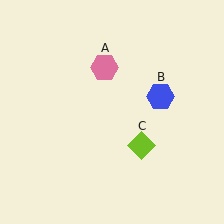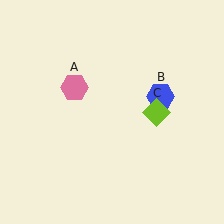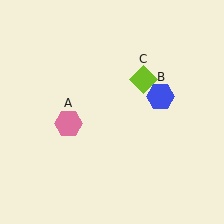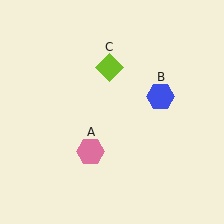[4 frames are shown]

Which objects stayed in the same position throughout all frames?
Blue hexagon (object B) remained stationary.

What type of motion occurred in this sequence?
The pink hexagon (object A), lime diamond (object C) rotated counterclockwise around the center of the scene.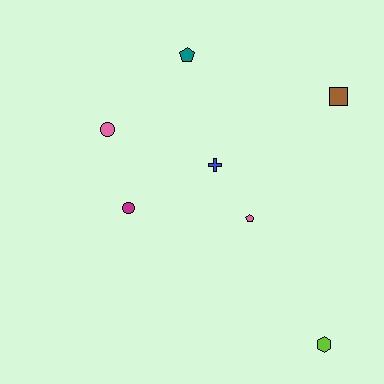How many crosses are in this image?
There is 1 cross.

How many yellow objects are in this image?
There are no yellow objects.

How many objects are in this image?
There are 7 objects.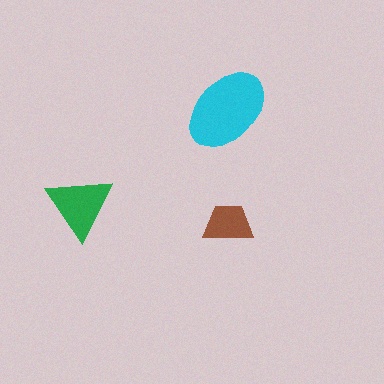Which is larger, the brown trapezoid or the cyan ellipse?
The cyan ellipse.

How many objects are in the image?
There are 3 objects in the image.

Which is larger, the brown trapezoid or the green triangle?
The green triangle.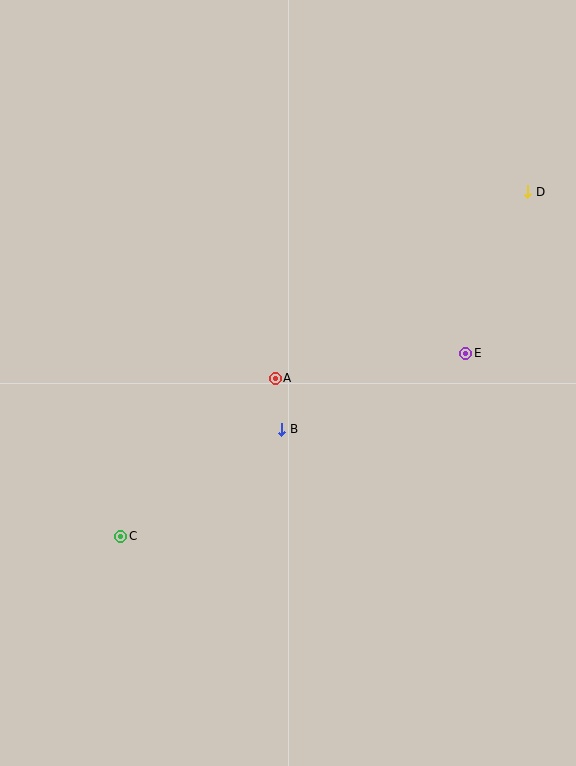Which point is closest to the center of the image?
Point A at (275, 378) is closest to the center.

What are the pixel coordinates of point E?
Point E is at (466, 353).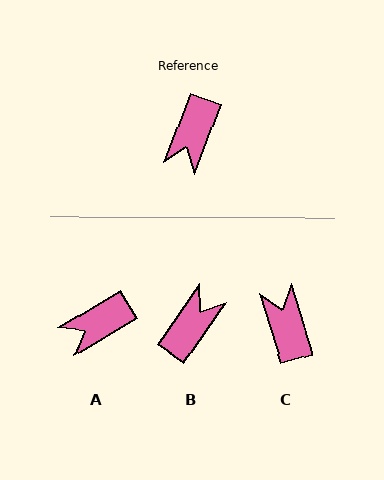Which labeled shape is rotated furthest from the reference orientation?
B, about 166 degrees away.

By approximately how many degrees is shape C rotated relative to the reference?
Approximately 143 degrees clockwise.